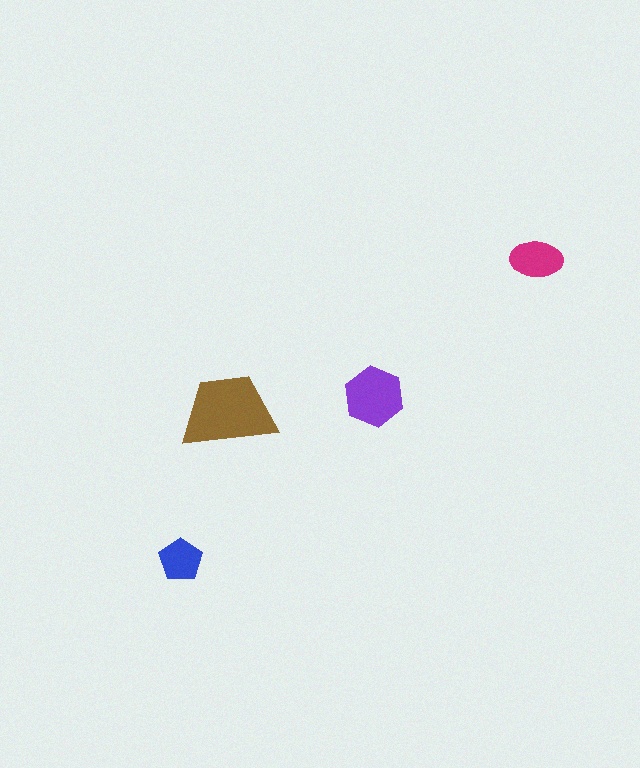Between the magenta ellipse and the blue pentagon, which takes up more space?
The magenta ellipse.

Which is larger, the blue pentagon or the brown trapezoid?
The brown trapezoid.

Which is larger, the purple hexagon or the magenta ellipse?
The purple hexagon.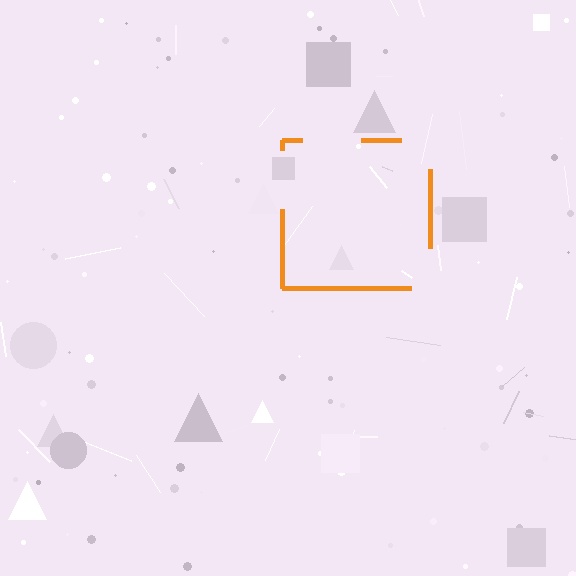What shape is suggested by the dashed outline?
The dashed outline suggests a square.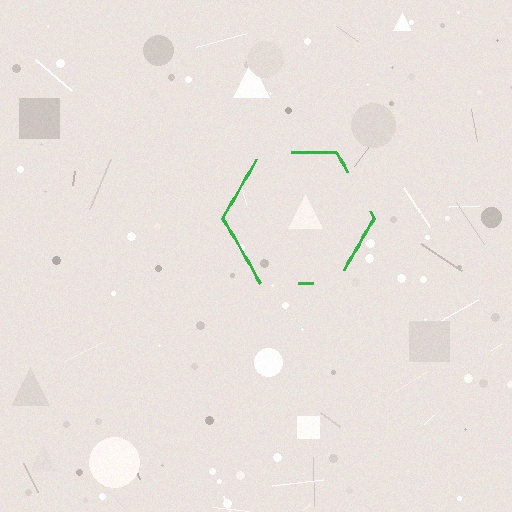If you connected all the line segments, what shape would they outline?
They would outline a hexagon.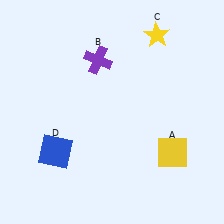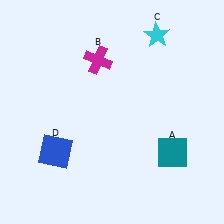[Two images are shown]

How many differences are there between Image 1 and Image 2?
There are 3 differences between the two images.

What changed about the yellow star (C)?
In Image 1, C is yellow. In Image 2, it changed to cyan.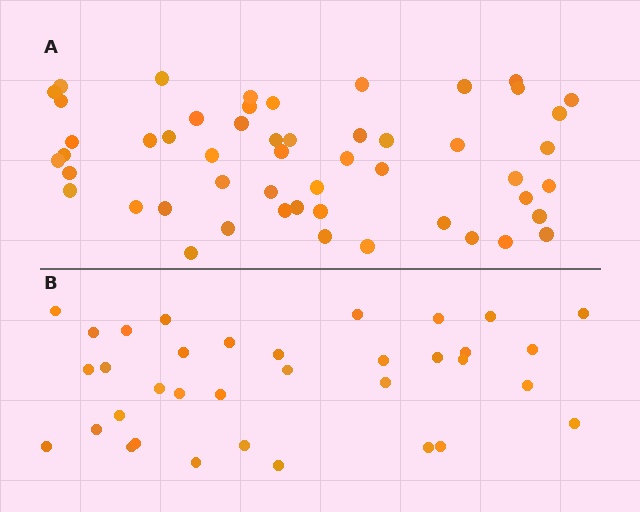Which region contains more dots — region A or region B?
Region A (the top region) has more dots.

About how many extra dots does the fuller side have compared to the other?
Region A has approximately 15 more dots than region B.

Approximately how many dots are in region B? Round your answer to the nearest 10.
About 40 dots. (The exact count is 35, which rounds to 40.)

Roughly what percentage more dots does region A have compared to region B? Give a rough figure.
About 50% more.